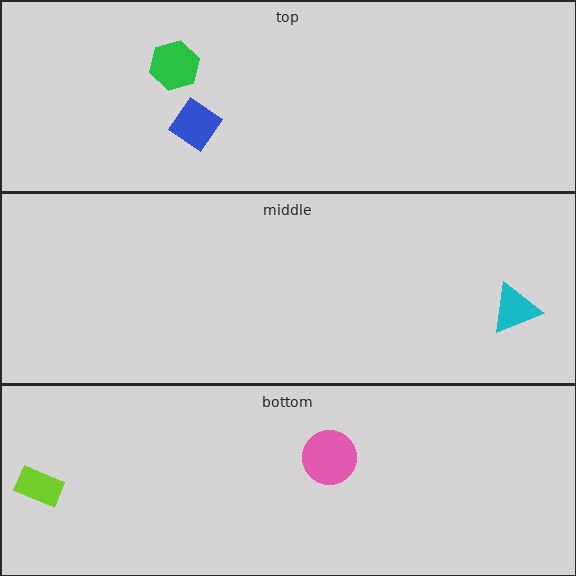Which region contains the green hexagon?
The top region.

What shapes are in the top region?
The blue diamond, the green hexagon.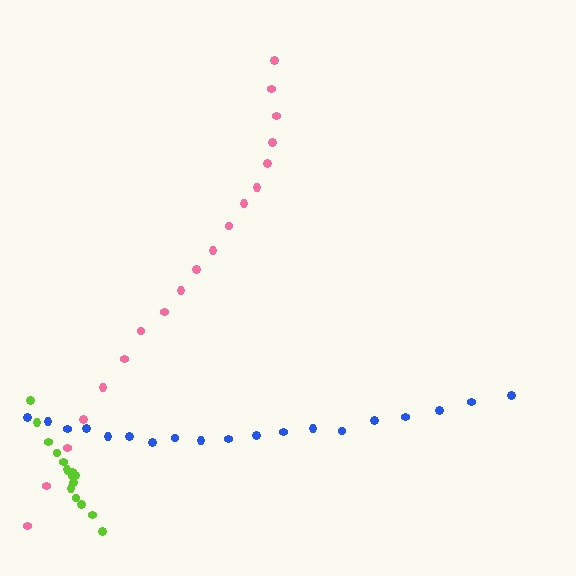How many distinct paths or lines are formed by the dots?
There are 3 distinct paths.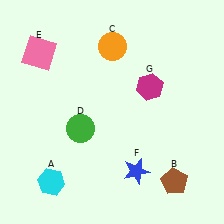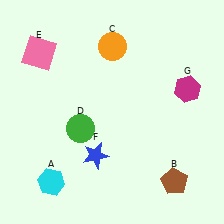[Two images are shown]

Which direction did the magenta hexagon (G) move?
The magenta hexagon (G) moved right.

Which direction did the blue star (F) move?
The blue star (F) moved left.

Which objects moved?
The objects that moved are: the blue star (F), the magenta hexagon (G).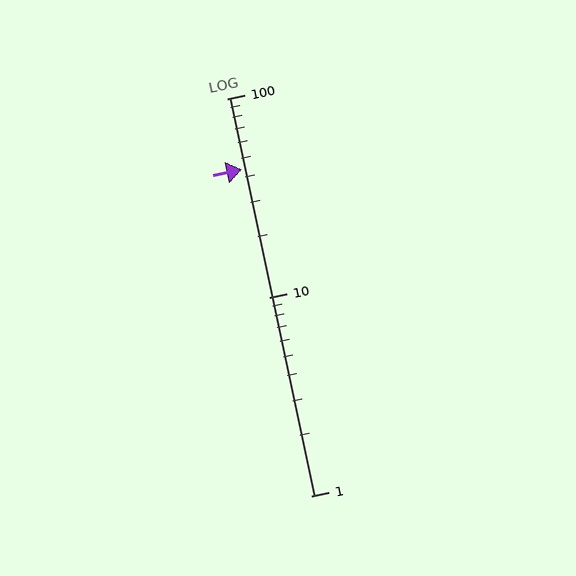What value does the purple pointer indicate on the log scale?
The pointer indicates approximately 44.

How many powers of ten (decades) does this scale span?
The scale spans 2 decades, from 1 to 100.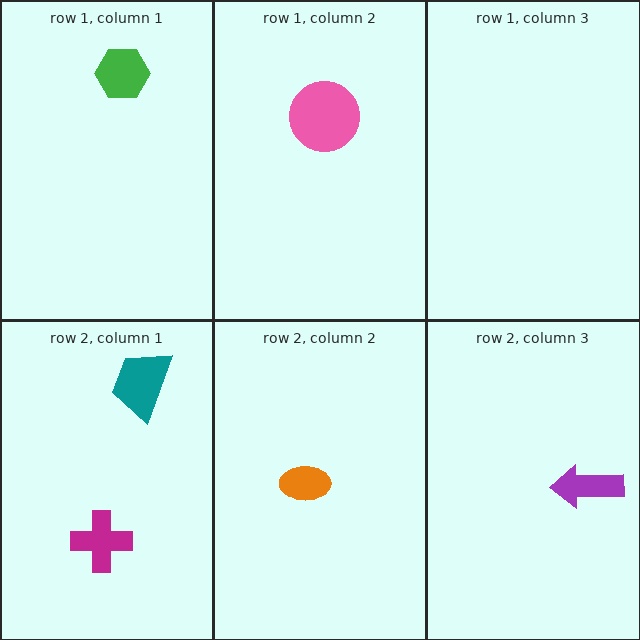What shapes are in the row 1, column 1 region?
The green hexagon.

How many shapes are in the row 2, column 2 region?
1.